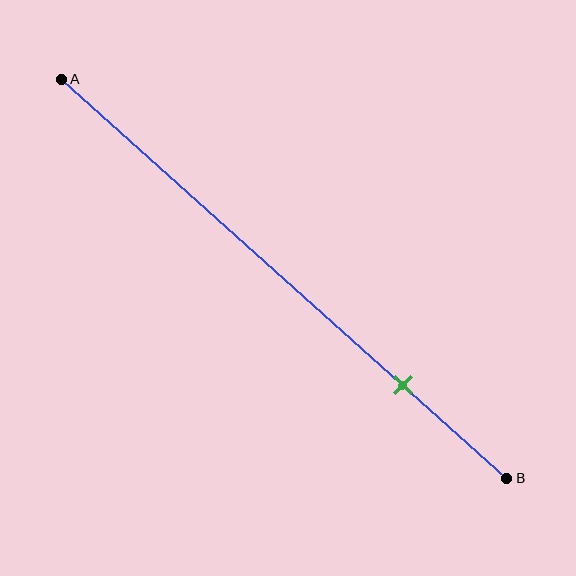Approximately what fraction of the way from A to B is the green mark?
The green mark is approximately 75% of the way from A to B.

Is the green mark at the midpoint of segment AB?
No, the mark is at about 75% from A, not at the 50% midpoint.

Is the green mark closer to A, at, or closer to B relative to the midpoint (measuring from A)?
The green mark is closer to point B than the midpoint of segment AB.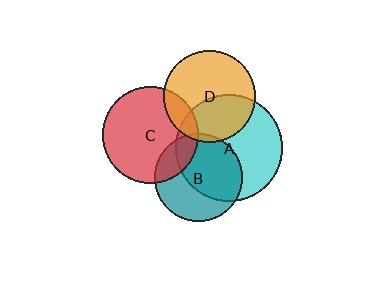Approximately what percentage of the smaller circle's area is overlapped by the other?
Approximately 20%.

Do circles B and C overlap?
Yes.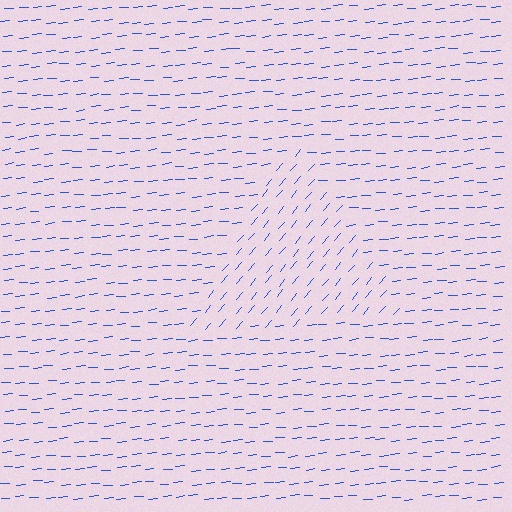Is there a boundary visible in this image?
Yes, there is a texture boundary formed by a change in line orientation.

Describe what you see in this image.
The image is filled with small blue line segments. A triangle region in the image has lines oriented differently from the surrounding lines, creating a visible texture boundary.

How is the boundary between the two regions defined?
The boundary is defined purely by a change in line orientation (approximately 45 degrees difference). All lines are the same color and thickness.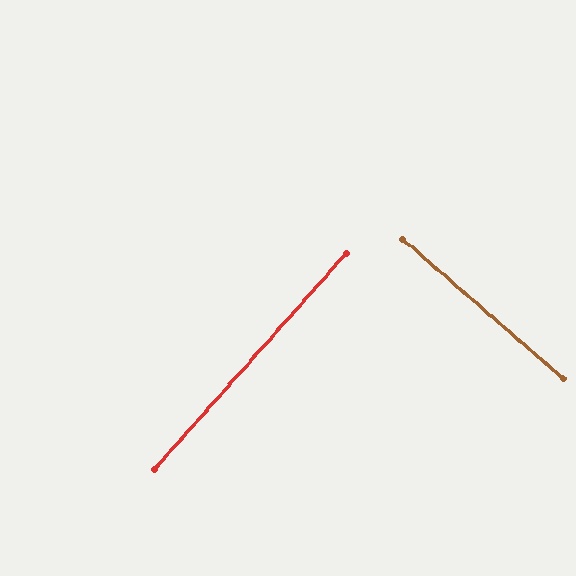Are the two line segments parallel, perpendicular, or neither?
Perpendicular — they meet at approximately 89°.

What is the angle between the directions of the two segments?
Approximately 89 degrees.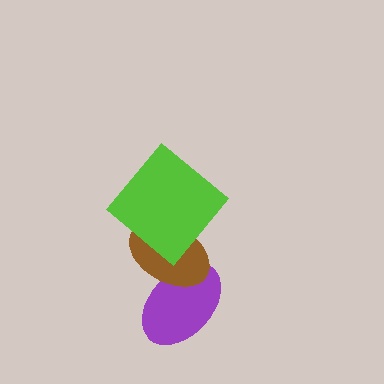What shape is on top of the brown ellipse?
The lime diamond is on top of the brown ellipse.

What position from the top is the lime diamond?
The lime diamond is 1st from the top.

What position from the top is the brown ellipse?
The brown ellipse is 2nd from the top.